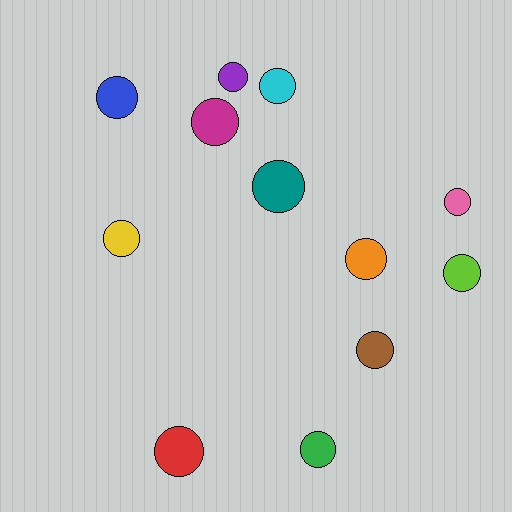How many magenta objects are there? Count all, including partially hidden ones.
There is 1 magenta object.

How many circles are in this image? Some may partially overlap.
There are 12 circles.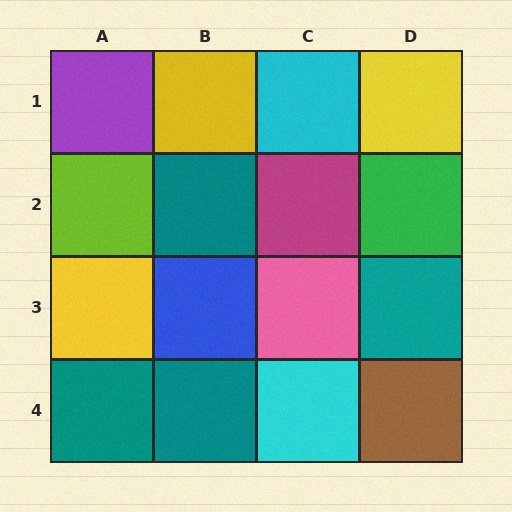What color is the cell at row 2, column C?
Magenta.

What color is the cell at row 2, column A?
Lime.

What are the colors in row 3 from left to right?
Yellow, blue, pink, teal.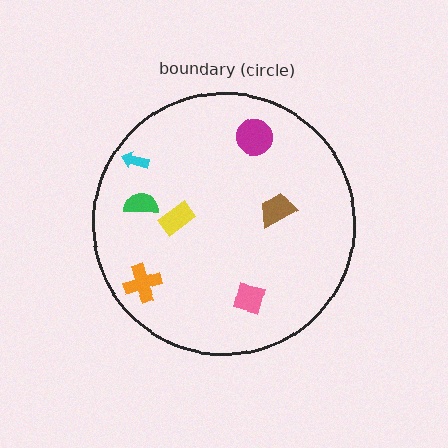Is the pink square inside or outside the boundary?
Inside.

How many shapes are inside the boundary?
7 inside, 0 outside.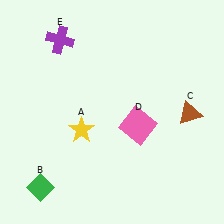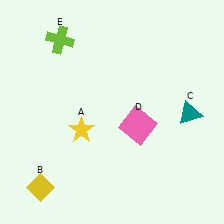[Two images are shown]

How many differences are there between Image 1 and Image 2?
There are 3 differences between the two images.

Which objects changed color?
B changed from green to yellow. C changed from brown to teal. E changed from purple to lime.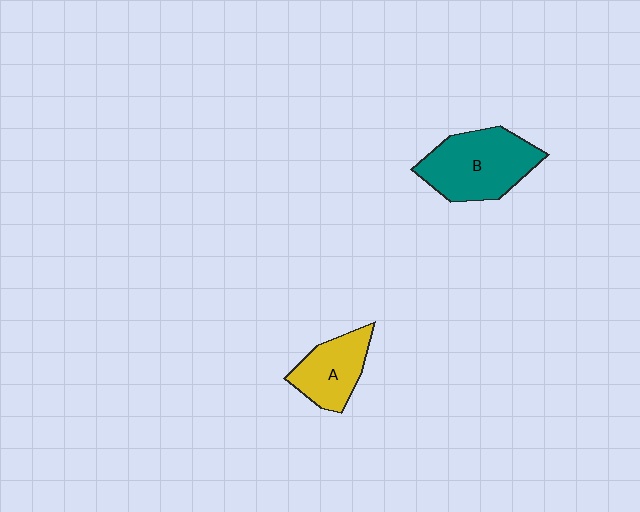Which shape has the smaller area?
Shape A (yellow).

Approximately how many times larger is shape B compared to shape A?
Approximately 1.5 times.